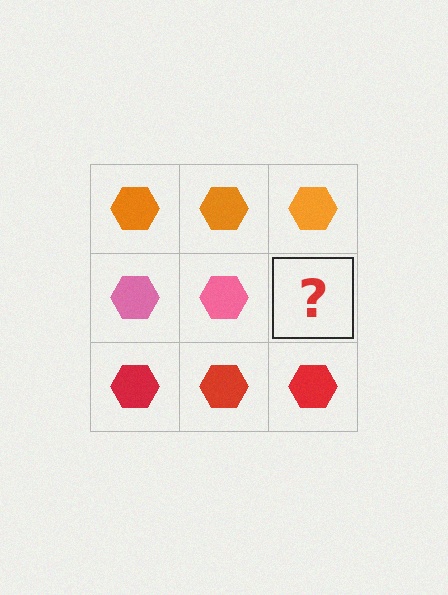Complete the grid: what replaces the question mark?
The question mark should be replaced with a pink hexagon.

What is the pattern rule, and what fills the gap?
The rule is that each row has a consistent color. The gap should be filled with a pink hexagon.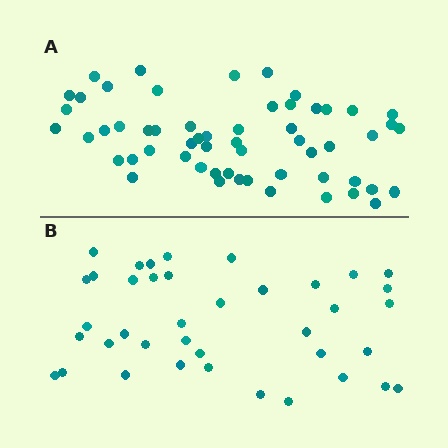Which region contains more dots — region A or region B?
Region A (the top region) has more dots.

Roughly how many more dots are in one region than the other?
Region A has approximately 20 more dots than region B.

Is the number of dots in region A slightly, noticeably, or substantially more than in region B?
Region A has substantially more. The ratio is roughly 1.5 to 1.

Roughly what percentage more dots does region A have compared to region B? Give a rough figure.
About 45% more.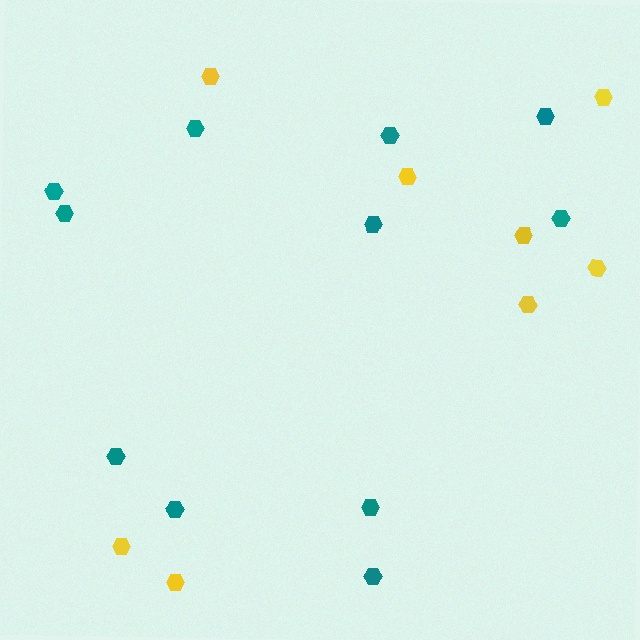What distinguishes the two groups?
There are 2 groups: one group of yellow hexagons (8) and one group of teal hexagons (11).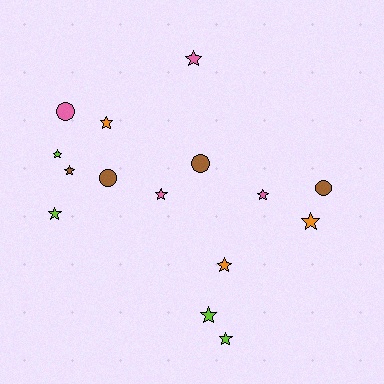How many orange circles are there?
There are no orange circles.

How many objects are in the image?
There are 15 objects.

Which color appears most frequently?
Brown, with 4 objects.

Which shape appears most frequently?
Star, with 11 objects.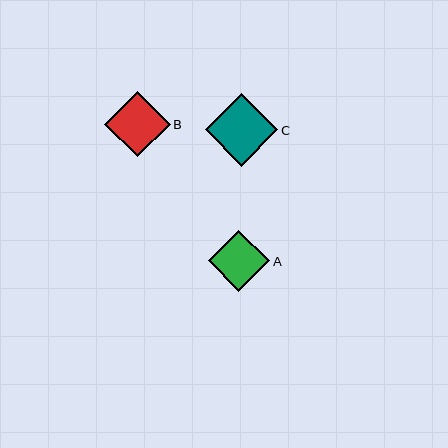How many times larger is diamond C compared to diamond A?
Diamond C is approximately 1.2 times the size of diamond A.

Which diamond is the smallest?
Diamond A is the smallest with a size of approximately 61 pixels.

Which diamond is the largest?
Diamond C is the largest with a size of approximately 73 pixels.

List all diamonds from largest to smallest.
From largest to smallest: C, B, A.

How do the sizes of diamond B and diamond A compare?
Diamond B and diamond A are approximately the same size.